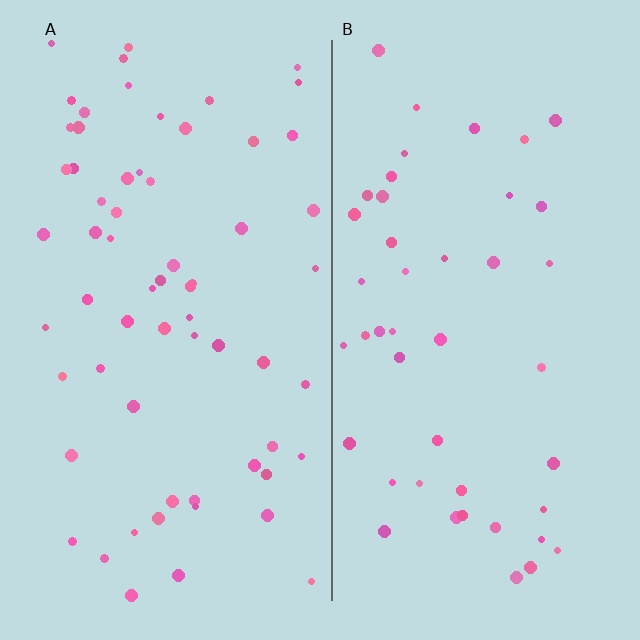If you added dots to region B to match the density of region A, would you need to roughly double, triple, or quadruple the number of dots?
Approximately double.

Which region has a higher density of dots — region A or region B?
A (the left).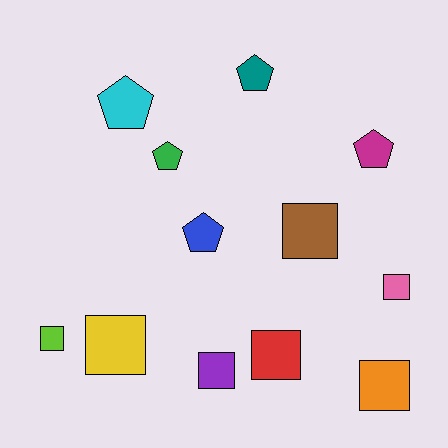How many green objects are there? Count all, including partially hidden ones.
There is 1 green object.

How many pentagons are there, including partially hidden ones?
There are 5 pentagons.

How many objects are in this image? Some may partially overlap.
There are 12 objects.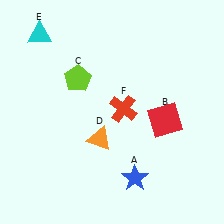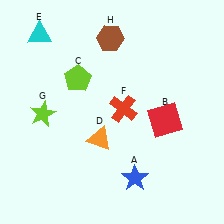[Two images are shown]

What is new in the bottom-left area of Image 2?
A lime star (G) was added in the bottom-left area of Image 2.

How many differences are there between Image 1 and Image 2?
There are 2 differences between the two images.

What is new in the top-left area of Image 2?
A brown hexagon (H) was added in the top-left area of Image 2.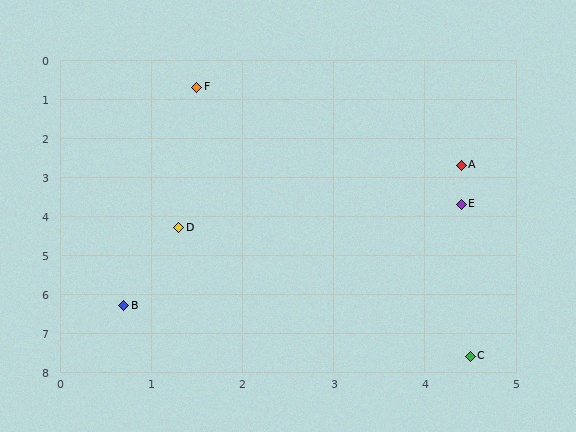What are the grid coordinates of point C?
Point C is at approximately (4.5, 7.6).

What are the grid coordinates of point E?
Point E is at approximately (4.4, 3.7).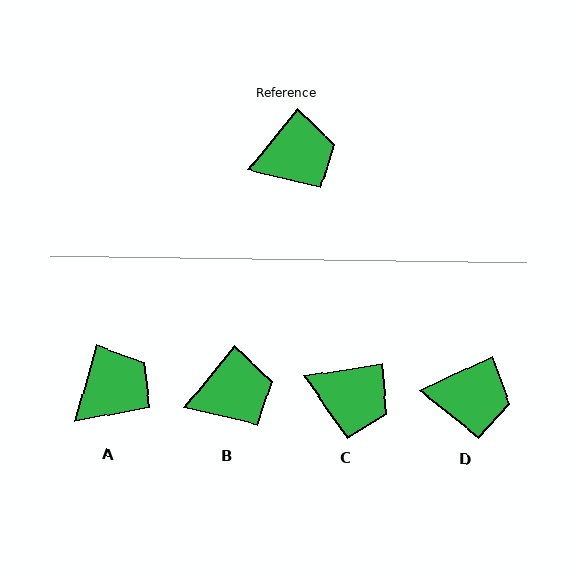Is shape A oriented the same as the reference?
No, it is off by about 24 degrees.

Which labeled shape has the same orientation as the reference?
B.